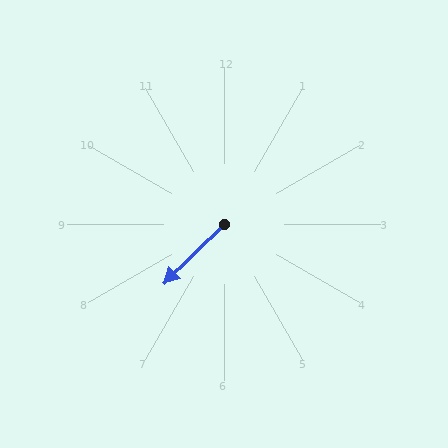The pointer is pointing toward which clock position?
Roughly 8 o'clock.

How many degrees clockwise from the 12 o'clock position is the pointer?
Approximately 225 degrees.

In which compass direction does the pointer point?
Southwest.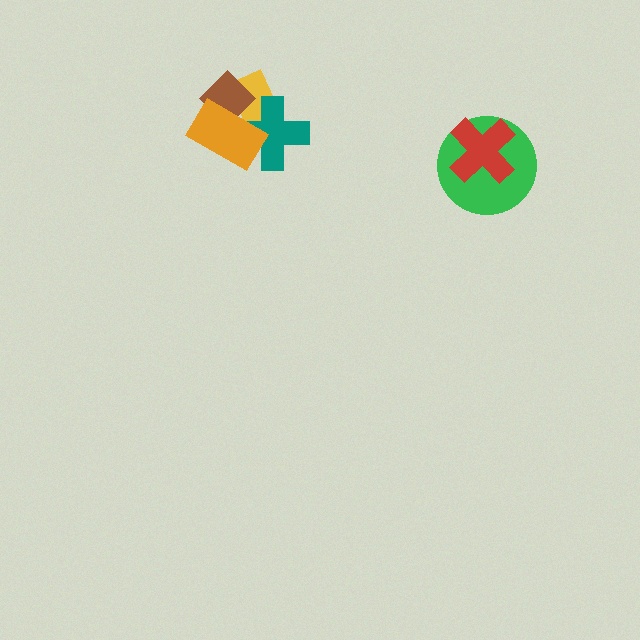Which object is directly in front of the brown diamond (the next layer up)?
The teal cross is directly in front of the brown diamond.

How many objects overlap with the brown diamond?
3 objects overlap with the brown diamond.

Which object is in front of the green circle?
The red cross is in front of the green circle.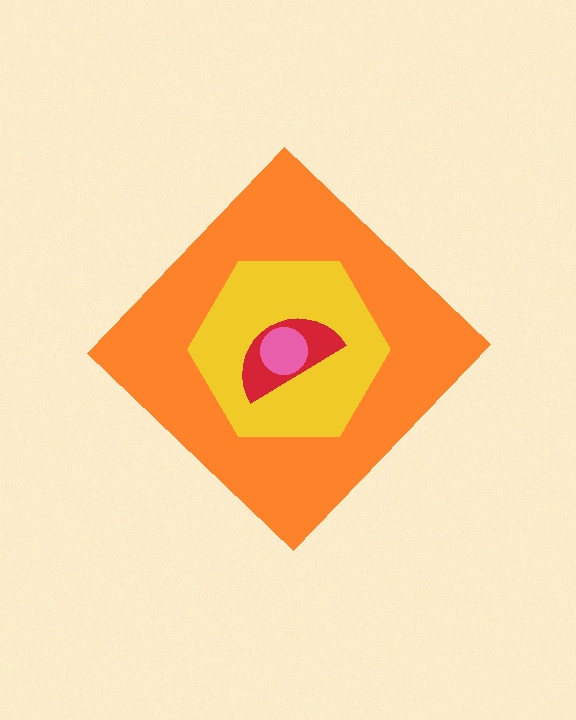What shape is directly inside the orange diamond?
The yellow hexagon.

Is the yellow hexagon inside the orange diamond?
Yes.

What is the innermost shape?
The pink circle.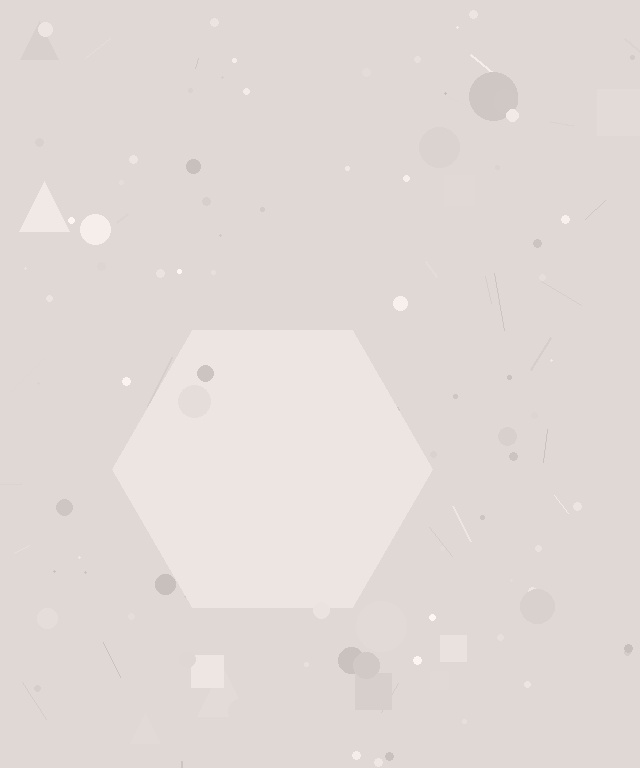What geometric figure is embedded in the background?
A hexagon is embedded in the background.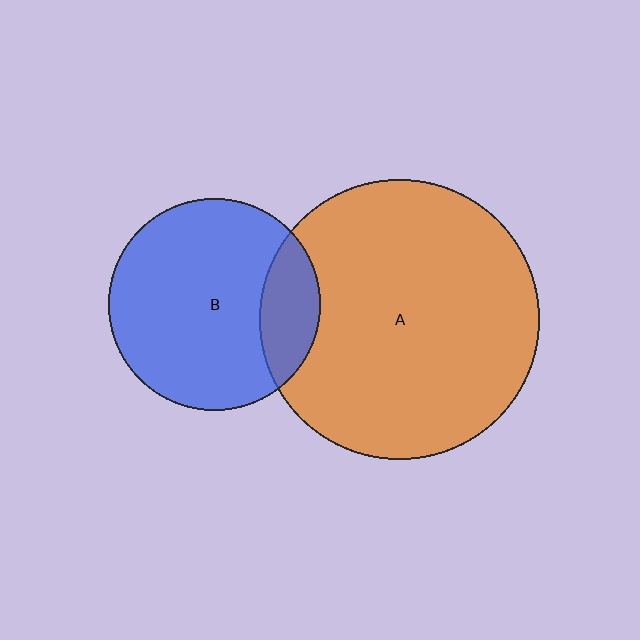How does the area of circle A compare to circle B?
Approximately 1.7 times.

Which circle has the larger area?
Circle A (orange).